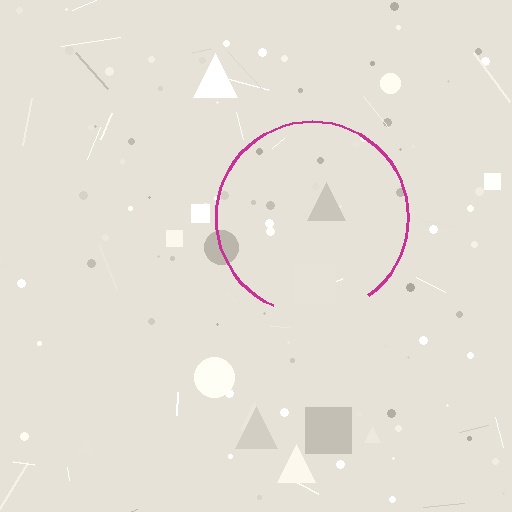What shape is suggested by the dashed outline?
The dashed outline suggests a circle.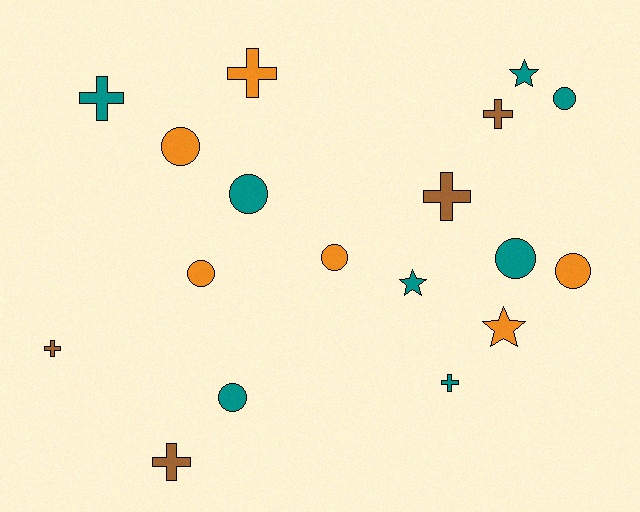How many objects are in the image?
There are 18 objects.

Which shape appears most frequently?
Circle, with 8 objects.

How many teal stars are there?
There are 2 teal stars.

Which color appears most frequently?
Teal, with 8 objects.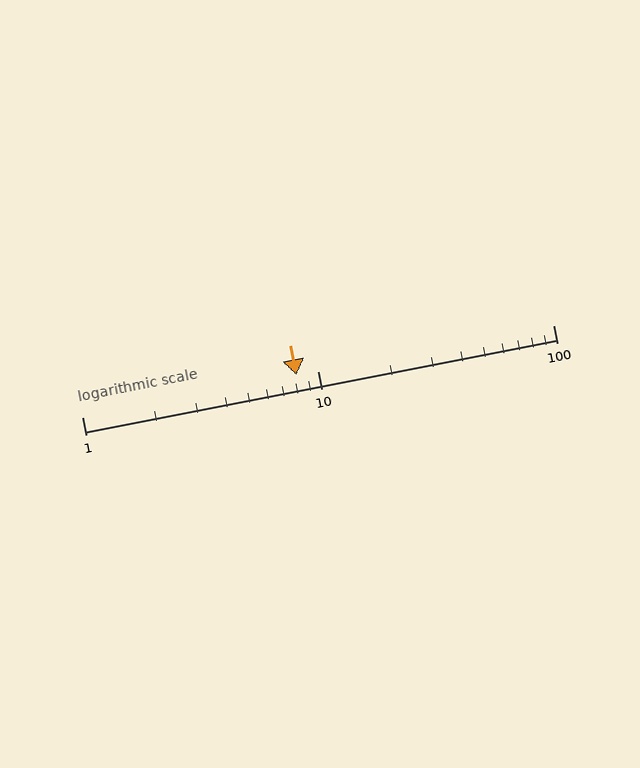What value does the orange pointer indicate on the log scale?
The pointer indicates approximately 8.1.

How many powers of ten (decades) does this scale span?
The scale spans 2 decades, from 1 to 100.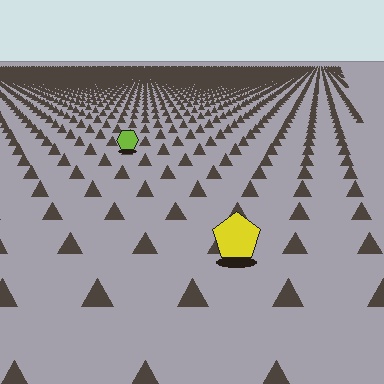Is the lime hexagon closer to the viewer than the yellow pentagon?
No. The yellow pentagon is closer — you can tell from the texture gradient: the ground texture is coarser near it.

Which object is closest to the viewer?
The yellow pentagon is closest. The texture marks near it are larger and more spread out.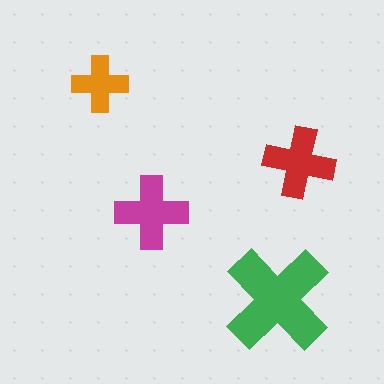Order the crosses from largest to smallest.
the green one, the magenta one, the red one, the orange one.